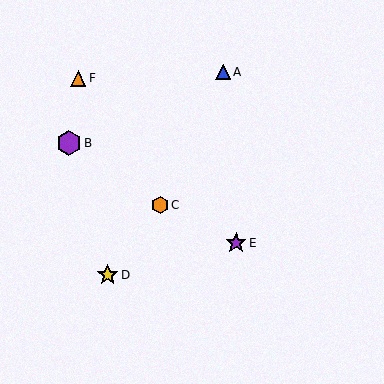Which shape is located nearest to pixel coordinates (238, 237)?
The purple star (labeled E) at (236, 243) is nearest to that location.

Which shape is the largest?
The purple hexagon (labeled B) is the largest.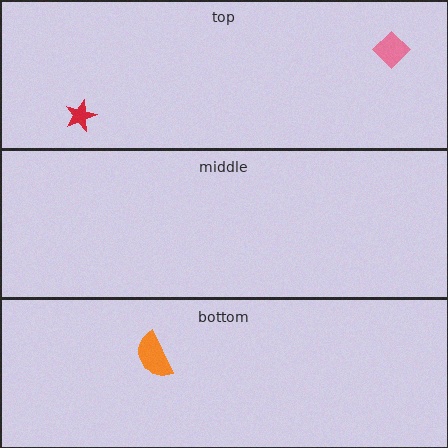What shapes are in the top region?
The red star, the pink diamond.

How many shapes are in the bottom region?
1.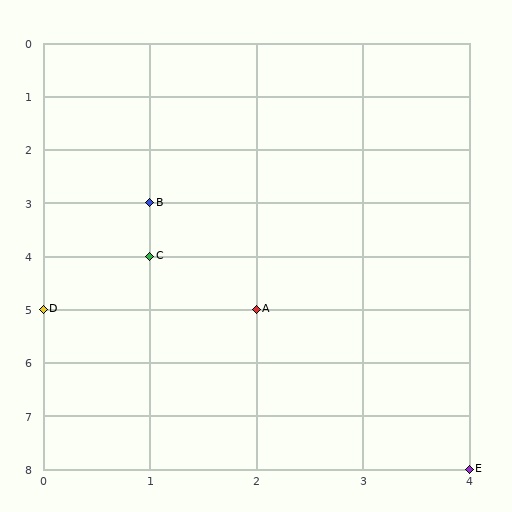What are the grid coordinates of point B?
Point B is at grid coordinates (1, 3).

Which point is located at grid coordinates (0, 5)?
Point D is at (0, 5).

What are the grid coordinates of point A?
Point A is at grid coordinates (2, 5).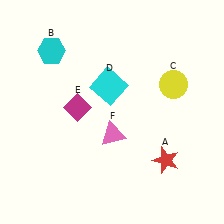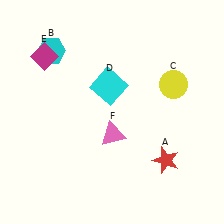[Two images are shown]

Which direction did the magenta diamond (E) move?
The magenta diamond (E) moved up.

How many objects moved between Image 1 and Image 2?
1 object moved between the two images.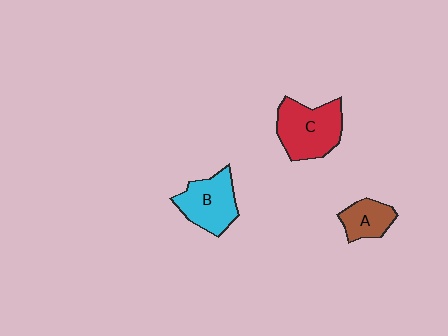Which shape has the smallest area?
Shape A (brown).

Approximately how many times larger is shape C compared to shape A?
Approximately 1.8 times.